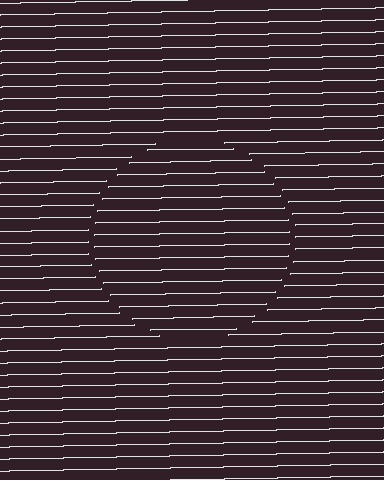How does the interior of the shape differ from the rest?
The interior of the shape contains the same grating, shifted by half a period — the contour is defined by the phase discontinuity where line-ends from the inner and outer gratings abut.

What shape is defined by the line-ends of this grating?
An illusory circle. The interior of the shape contains the same grating, shifted by half a period — the contour is defined by the phase discontinuity where line-ends from the inner and outer gratings abut.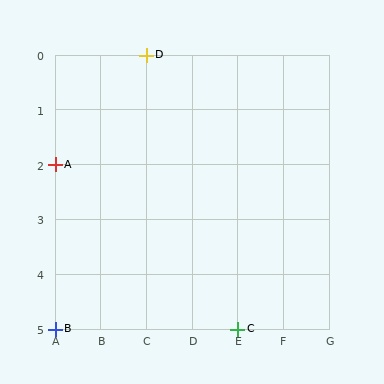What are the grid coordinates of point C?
Point C is at grid coordinates (E, 5).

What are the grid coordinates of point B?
Point B is at grid coordinates (A, 5).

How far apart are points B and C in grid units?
Points B and C are 4 columns apart.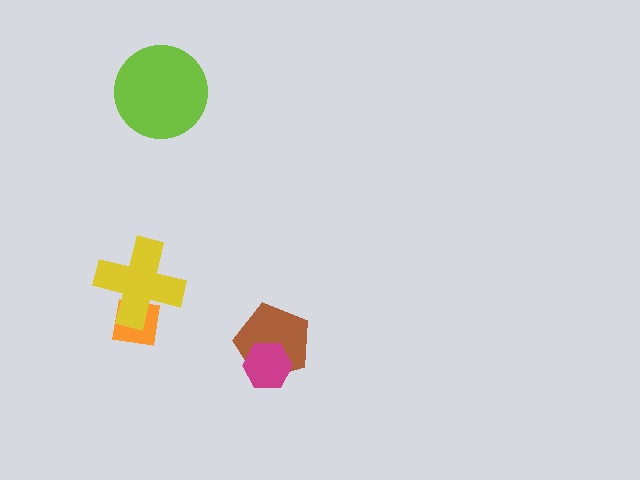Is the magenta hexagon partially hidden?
No, no other shape covers it.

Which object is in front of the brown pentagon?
The magenta hexagon is in front of the brown pentagon.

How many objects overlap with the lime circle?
0 objects overlap with the lime circle.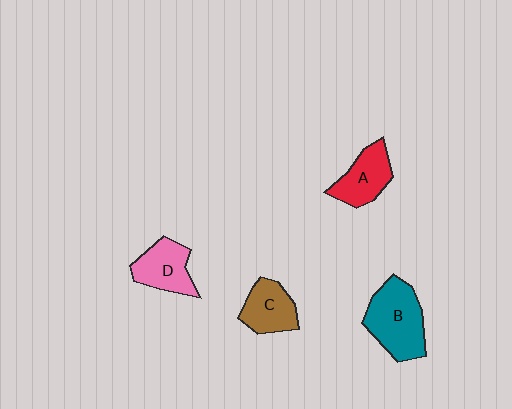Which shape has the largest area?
Shape B (teal).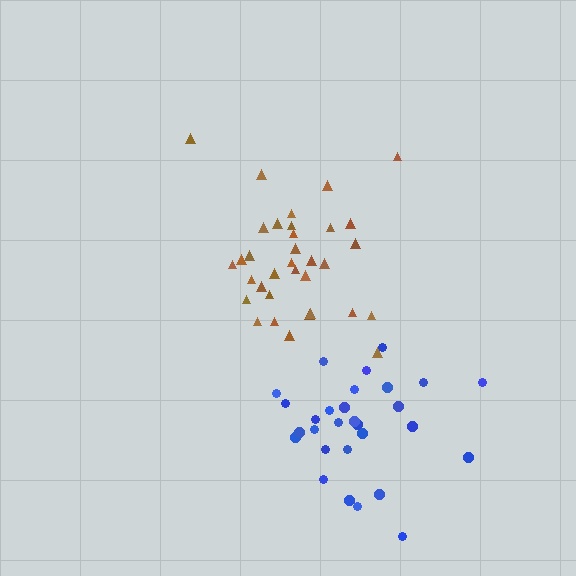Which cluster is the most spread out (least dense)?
Brown.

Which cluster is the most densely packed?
Blue.